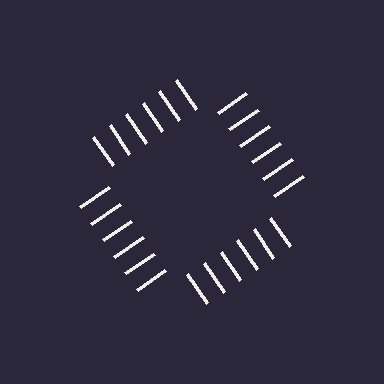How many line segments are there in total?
24 — 6 along each of the 4 edges.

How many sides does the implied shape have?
4 sides — the line-ends trace a square.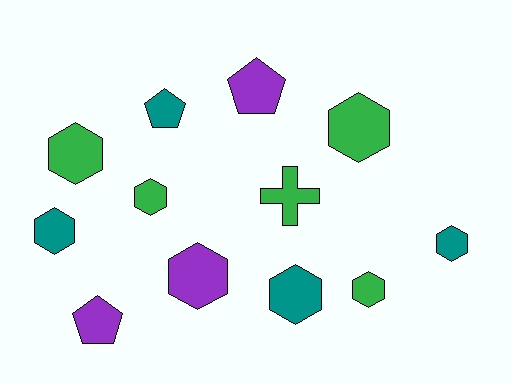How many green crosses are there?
There is 1 green cross.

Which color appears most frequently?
Green, with 5 objects.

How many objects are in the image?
There are 12 objects.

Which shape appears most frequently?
Hexagon, with 8 objects.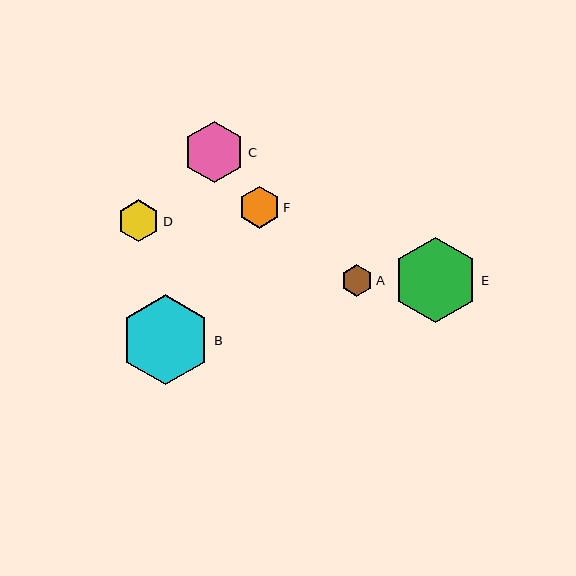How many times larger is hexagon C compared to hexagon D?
Hexagon C is approximately 1.5 times the size of hexagon D.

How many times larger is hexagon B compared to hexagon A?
Hexagon B is approximately 2.8 times the size of hexagon A.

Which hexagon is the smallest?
Hexagon A is the smallest with a size of approximately 32 pixels.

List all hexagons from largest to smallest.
From largest to smallest: B, E, C, D, F, A.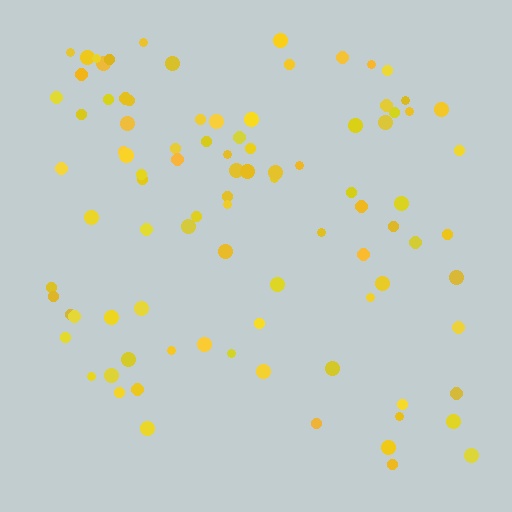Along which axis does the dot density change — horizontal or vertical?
Vertical.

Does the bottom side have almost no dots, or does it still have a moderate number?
Still a moderate number, just noticeably fewer than the top.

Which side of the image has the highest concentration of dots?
The top.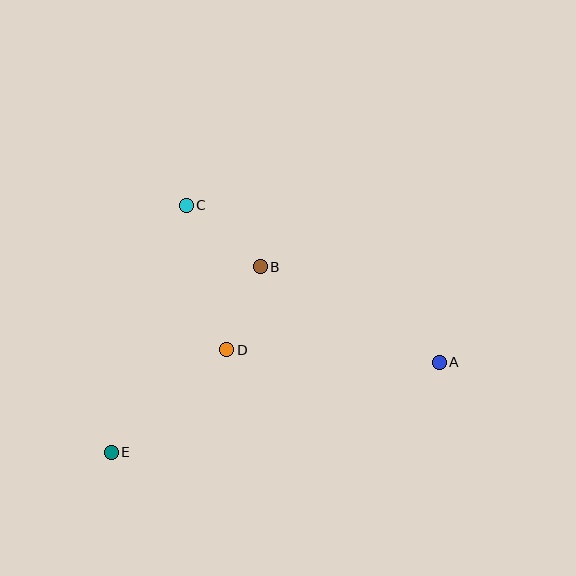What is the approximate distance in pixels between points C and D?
The distance between C and D is approximately 150 pixels.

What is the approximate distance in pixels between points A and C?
The distance between A and C is approximately 298 pixels.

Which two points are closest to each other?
Points B and D are closest to each other.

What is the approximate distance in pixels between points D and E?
The distance between D and E is approximately 155 pixels.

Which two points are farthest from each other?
Points A and E are farthest from each other.